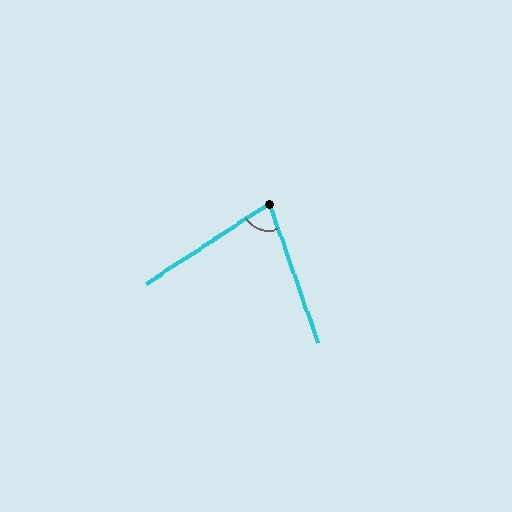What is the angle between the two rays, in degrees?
Approximately 76 degrees.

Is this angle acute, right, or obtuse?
It is acute.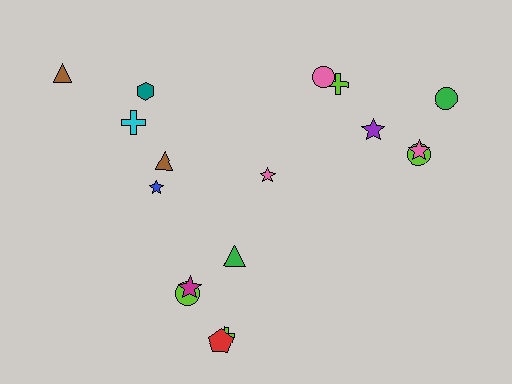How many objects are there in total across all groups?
There are 17 objects.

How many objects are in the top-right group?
There are 7 objects.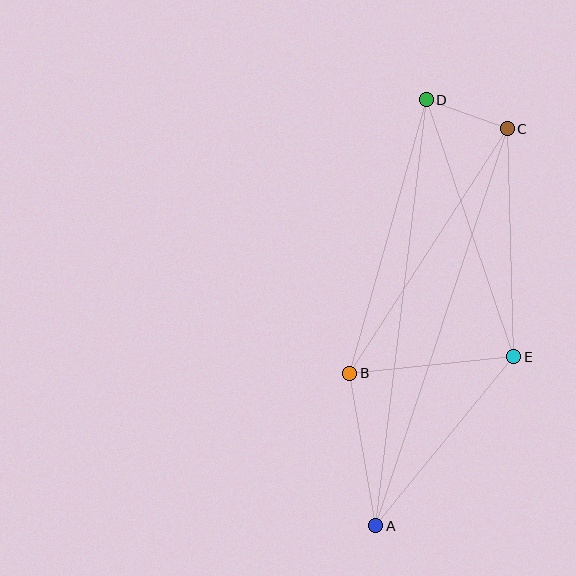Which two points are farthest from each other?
Points A and D are farthest from each other.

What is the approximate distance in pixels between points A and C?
The distance between A and C is approximately 418 pixels.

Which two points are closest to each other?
Points C and D are closest to each other.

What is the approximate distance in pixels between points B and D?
The distance between B and D is approximately 284 pixels.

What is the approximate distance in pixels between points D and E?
The distance between D and E is approximately 272 pixels.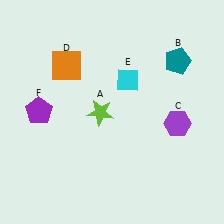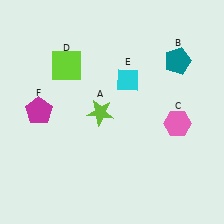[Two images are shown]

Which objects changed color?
C changed from purple to pink. D changed from orange to lime. F changed from purple to magenta.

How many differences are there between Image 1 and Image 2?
There are 3 differences between the two images.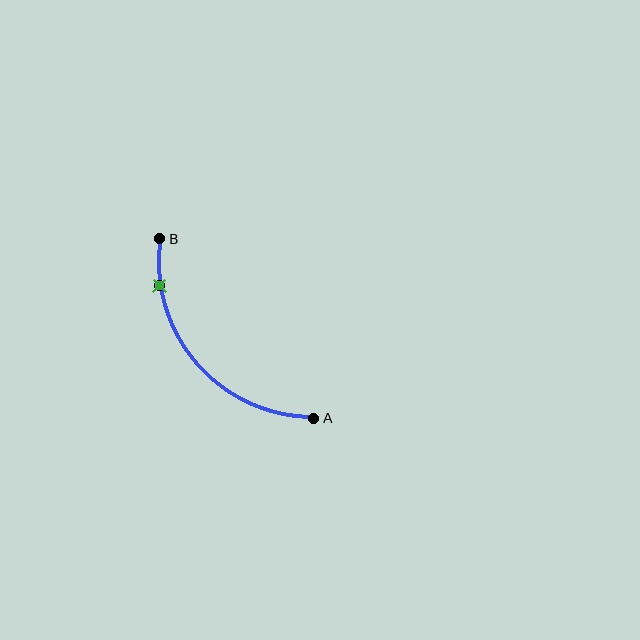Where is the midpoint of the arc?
The arc midpoint is the point on the curve farthest from the straight line joining A and B. It sits below and to the left of that line.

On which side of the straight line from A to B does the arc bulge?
The arc bulges below and to the left of the straight line connecting A and B.